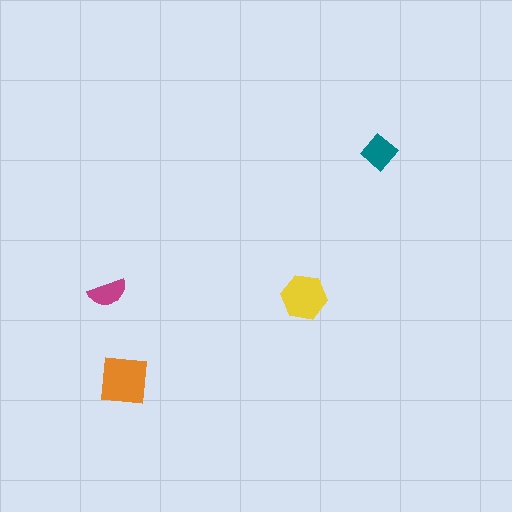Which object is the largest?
The orange square.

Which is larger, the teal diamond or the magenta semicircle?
The teal diamond.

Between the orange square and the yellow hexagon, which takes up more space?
The orange square.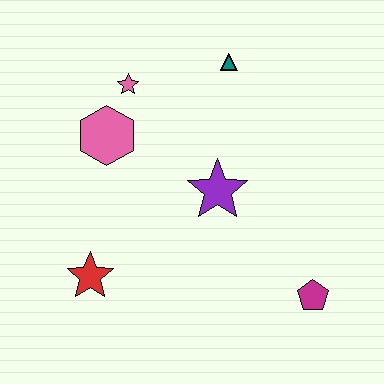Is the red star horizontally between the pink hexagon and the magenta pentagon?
No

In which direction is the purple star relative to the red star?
The purple star is to the right of the red star.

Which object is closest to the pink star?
The pink hexagon is closest to the pink star.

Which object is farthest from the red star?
The teal triangle is farthest from the red star.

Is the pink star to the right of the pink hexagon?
Yes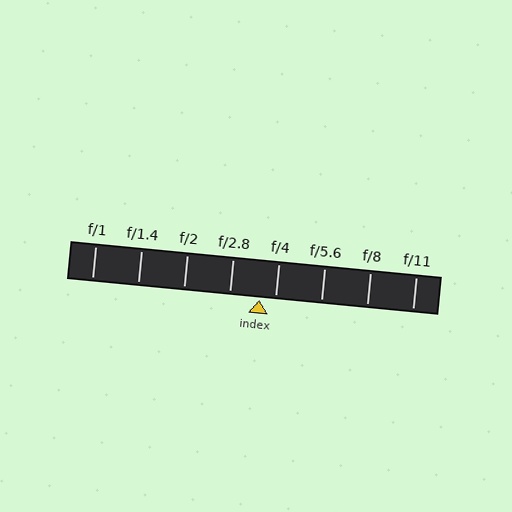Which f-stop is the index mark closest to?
The index mark is closest to f/4.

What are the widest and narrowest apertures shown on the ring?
The widest aperture shown is f/1 and the narrowest is f/11.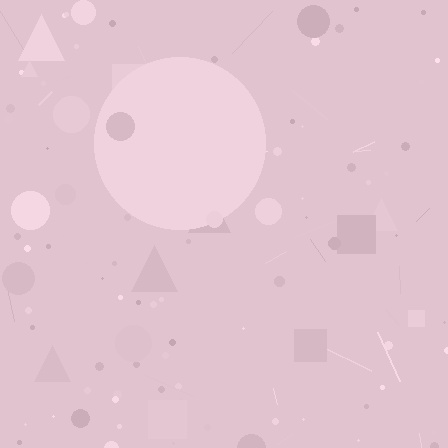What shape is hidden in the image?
A circle is hidden in the image.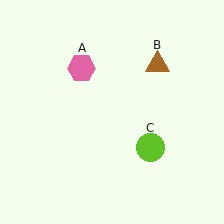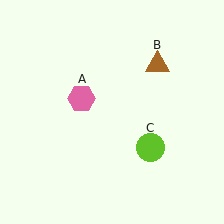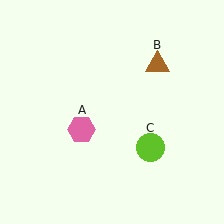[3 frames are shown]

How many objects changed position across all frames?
1 object changed position: pink hexagon (object A).